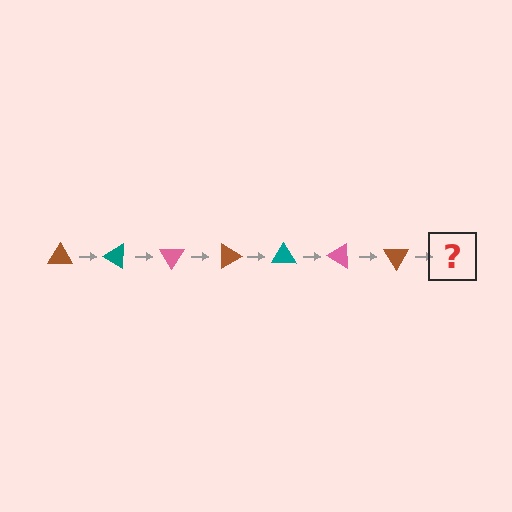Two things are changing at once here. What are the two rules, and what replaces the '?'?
The two rules are that it rotates 30 degrees each step and the color cycles through brown, teal, and pink. The '?' should be a teal triangle, rotated 210 degrees from the start.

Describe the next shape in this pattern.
It should be a teal triangle, rotated 210 degrees from the start.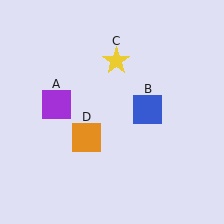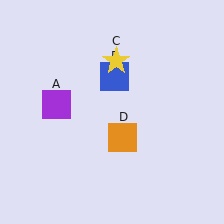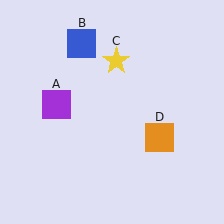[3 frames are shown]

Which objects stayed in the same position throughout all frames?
Purple square (object A) and yellow star (object C) remained stationary.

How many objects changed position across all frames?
2 objects changed position: blue square (object B), orange square (object D).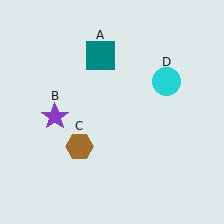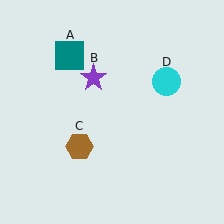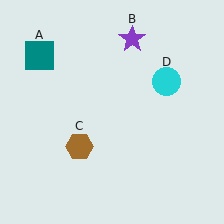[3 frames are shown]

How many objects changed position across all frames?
2 objects changed position: teal square (object A), purple star (object B).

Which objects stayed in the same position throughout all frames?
Brown hexagon (object C) and cyan circle (object D) remained stationary.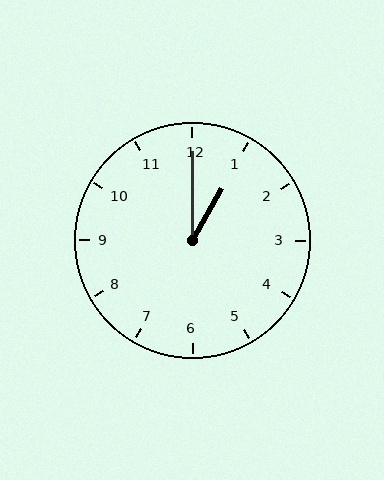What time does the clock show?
1:00.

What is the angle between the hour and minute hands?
Approximately 30 degrees.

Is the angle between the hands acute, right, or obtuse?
It is acute.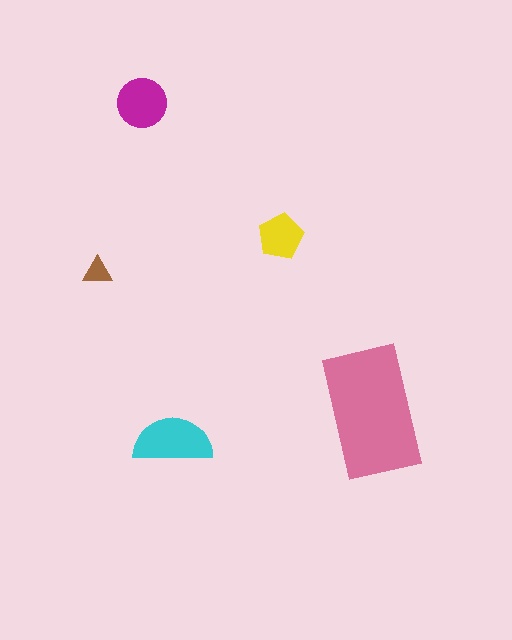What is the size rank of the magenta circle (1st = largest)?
3rd.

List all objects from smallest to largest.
The brown triangle, the yellow pentagon, the magenta circle, the cyan semicircle, the pink rectangle.